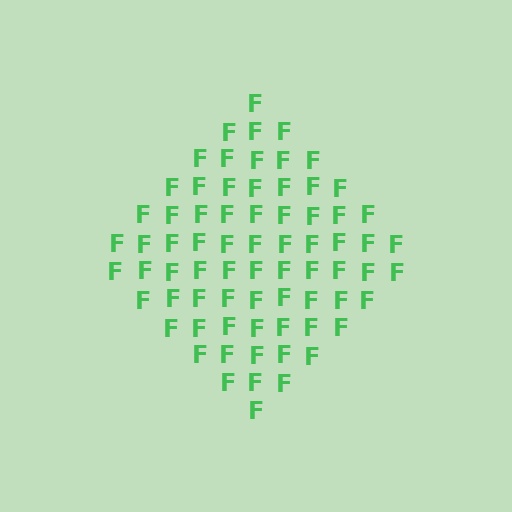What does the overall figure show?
The overall figure shows a diamond.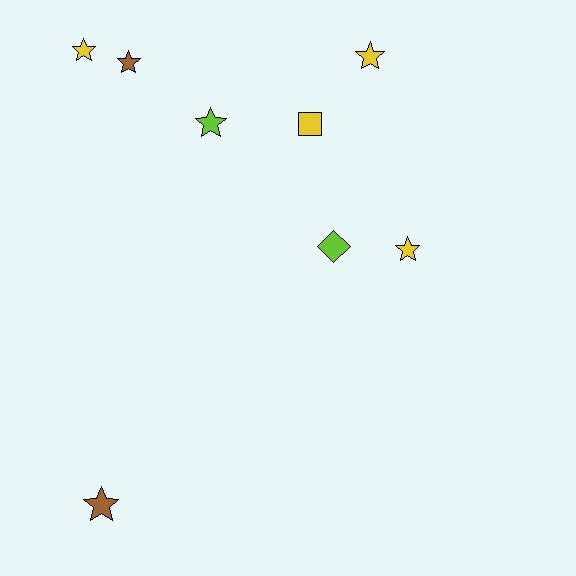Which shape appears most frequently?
Star, with 6 objects.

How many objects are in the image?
There are 8 objects.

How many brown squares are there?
There are no brown squares.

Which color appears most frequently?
Yellow, with 4 objects.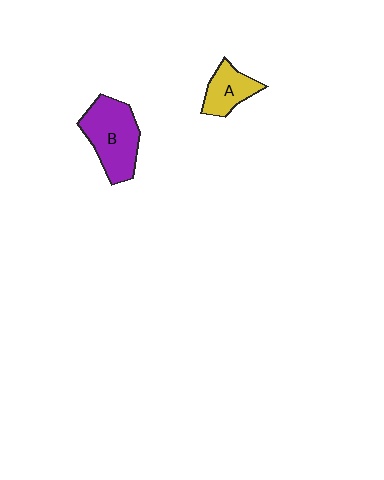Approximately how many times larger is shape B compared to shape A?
Approximately 1.8 times.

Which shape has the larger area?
Shape B (purple).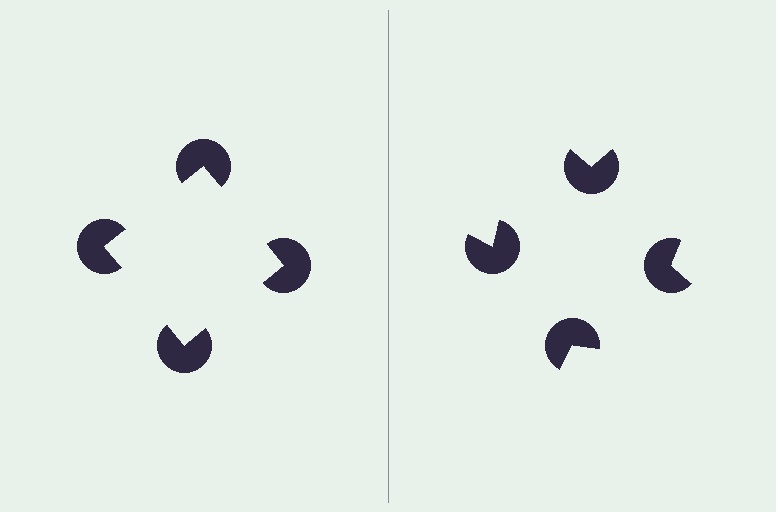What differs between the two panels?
The pac-man discs are positioned identically on both sides; only the wedge orientations differ. On the left they align to a square; on the right they are misaligned.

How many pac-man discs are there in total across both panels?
8 — 4 on each side.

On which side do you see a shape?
An illusory square appears on the left side. On the right side the wedge cuts are rotated, so no coherent shape forms.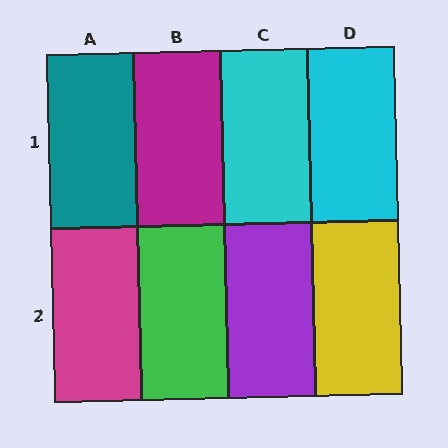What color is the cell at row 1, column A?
Teal.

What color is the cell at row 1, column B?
Magenta.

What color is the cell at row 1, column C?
Cyan.